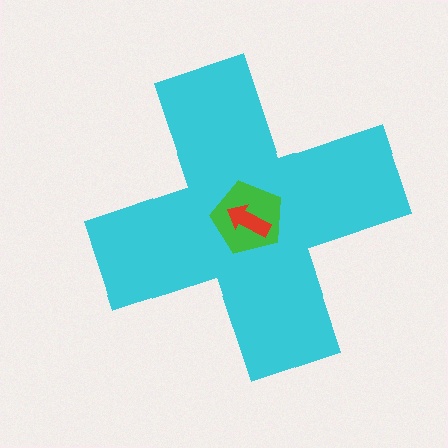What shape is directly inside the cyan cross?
The green pentagon.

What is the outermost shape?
The cyan cross.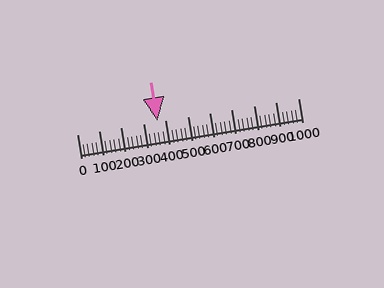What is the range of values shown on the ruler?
The ruler shows values from 0 to 1000.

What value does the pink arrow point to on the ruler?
The pink arrow points to approximately 364.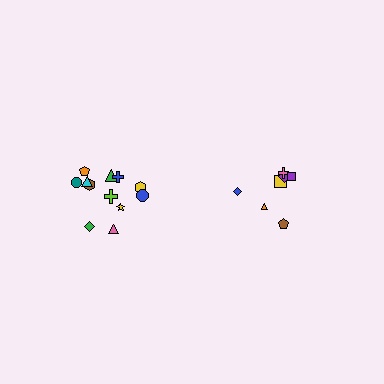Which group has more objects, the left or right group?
The left group.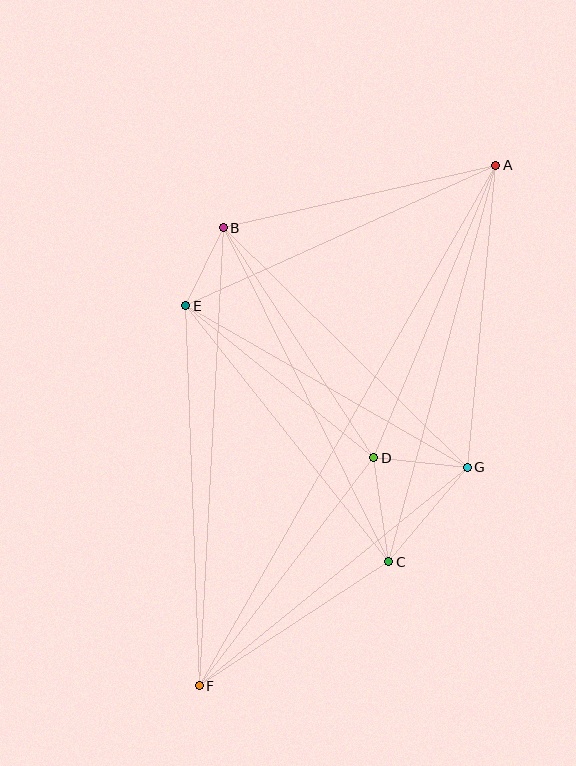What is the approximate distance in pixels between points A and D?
The distance between A and D is approximately 317 pixels.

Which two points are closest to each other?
Points B and E are closest to each other.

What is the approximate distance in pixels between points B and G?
The distance between B and G is approximately 342 pixels.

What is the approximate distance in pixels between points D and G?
The distance between D and G is approximately 94 pixels.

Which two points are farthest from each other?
Points A and F are farthest from each other.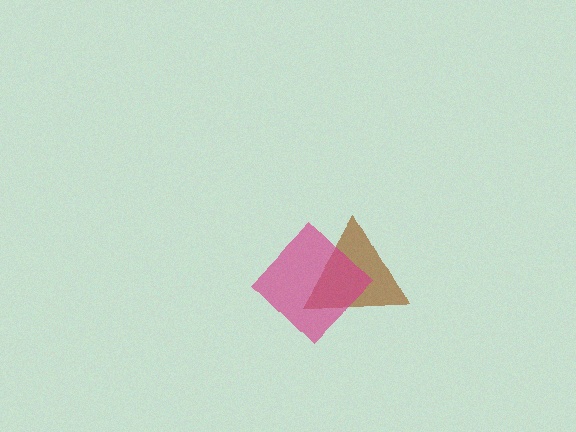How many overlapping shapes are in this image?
There are 2 overlapping shapes in the image.